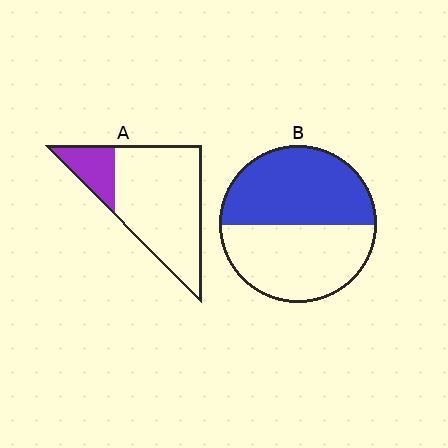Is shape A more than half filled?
No.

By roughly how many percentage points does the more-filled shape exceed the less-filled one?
By roughly 30 percentage points (B over A).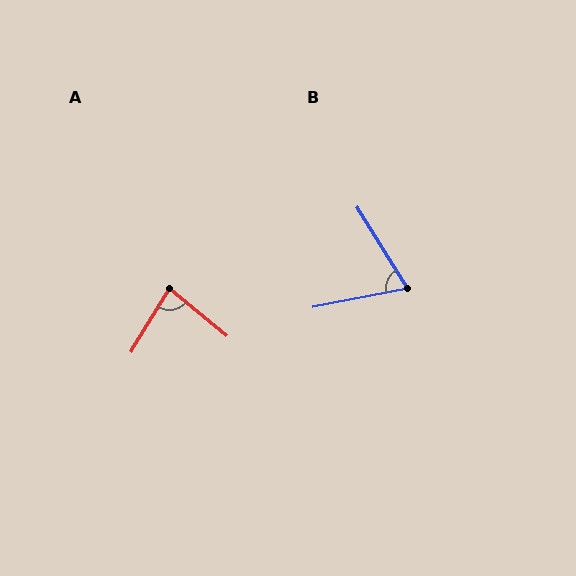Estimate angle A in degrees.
Approximately 82 degrees.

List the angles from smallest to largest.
B (69°), A (82°).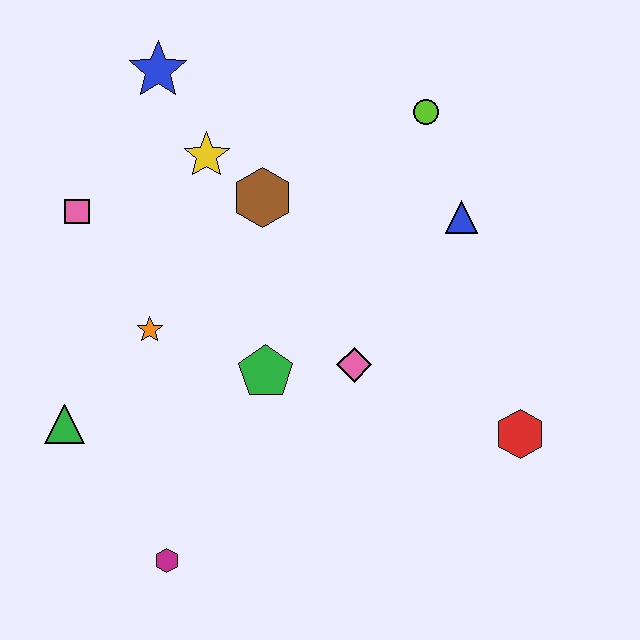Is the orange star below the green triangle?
No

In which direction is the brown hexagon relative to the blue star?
The brown hexagon is below the blue star.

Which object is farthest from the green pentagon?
The blue star is farthest from the green pentagon.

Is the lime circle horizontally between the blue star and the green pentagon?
No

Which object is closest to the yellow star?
The brown hexagon is closest to the yellow star.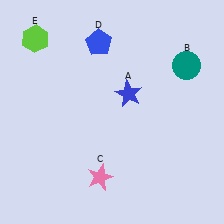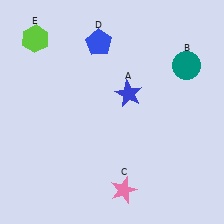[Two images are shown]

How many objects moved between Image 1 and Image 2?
1 object moved between the two images.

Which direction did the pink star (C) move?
The pink star (C) moved right.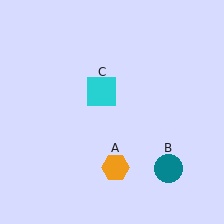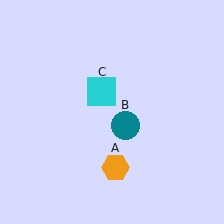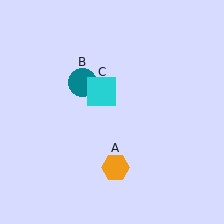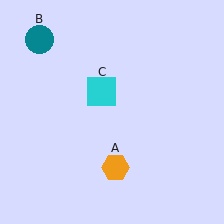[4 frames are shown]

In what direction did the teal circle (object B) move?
The teal circle (object B) moved up and to the left.